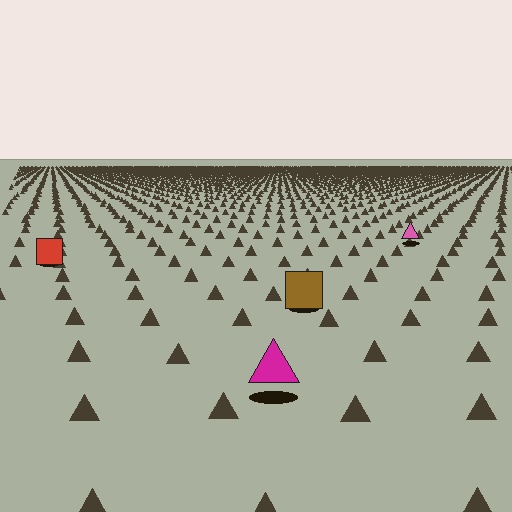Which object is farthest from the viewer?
The pink triangle is farthest from the viewer. It appears smaller and the ground texture around it is denser.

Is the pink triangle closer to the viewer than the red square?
No. The red square is closer — you can tell from the texture gradient: the ground texture is coarser near it.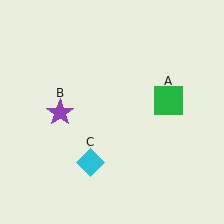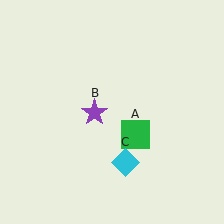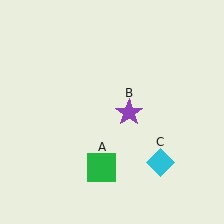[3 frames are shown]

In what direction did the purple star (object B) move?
The purple star (object B) moved right.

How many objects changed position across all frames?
3 objects changed position: green square (object A), purple star (object B), cyan diamond (object C).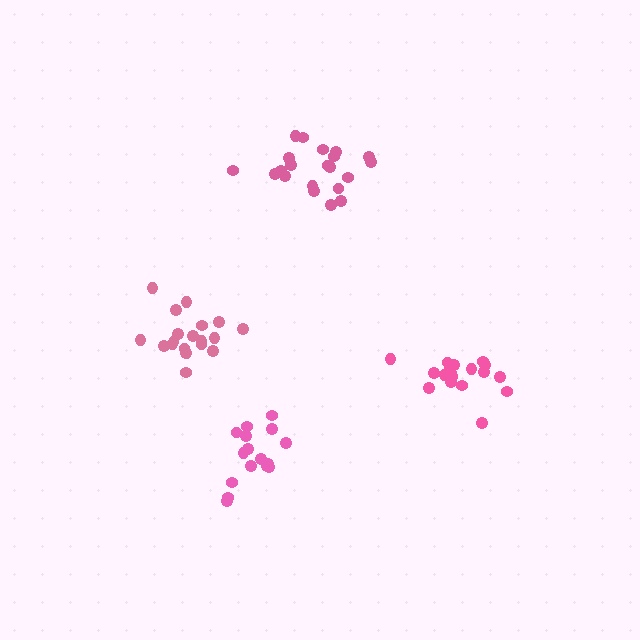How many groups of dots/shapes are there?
There are 4 groups.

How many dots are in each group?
Group 1: 16 dots, Group 2: 18 dots, Group 3: 21 dots, Group 4: 20 dots (75 total).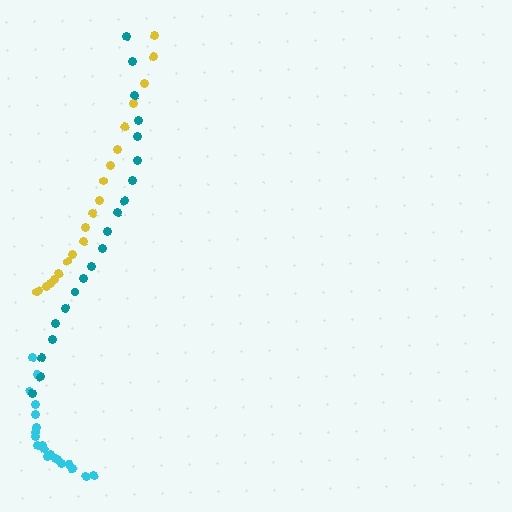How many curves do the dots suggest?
There are 3 distinct paths.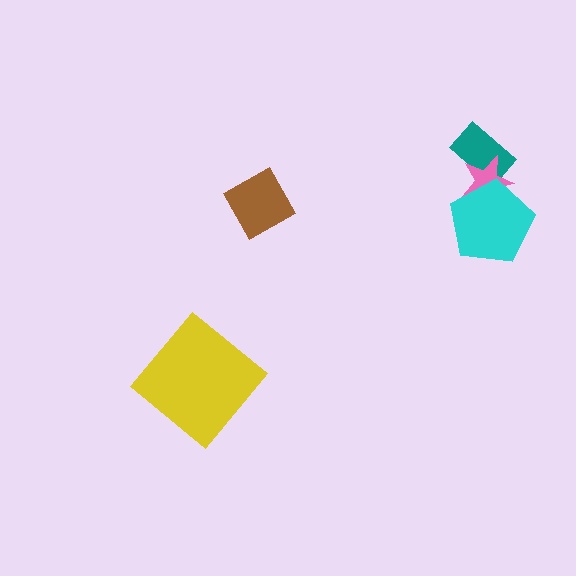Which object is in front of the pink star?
The cyan pentagon is in front of the pink star.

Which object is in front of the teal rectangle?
The pink star is in front of the teal rectangle.